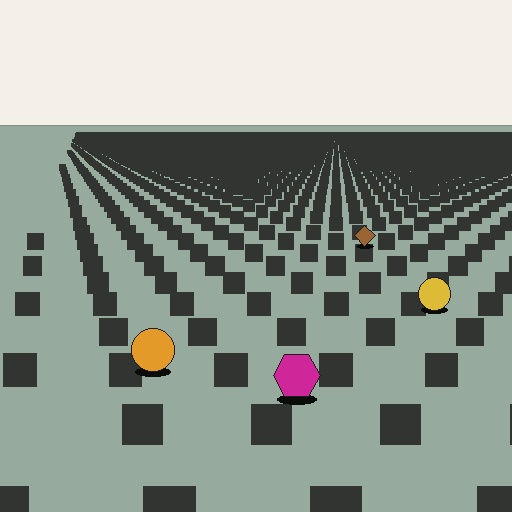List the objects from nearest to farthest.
From nearest to farthest: the magenta hexagon, the orange circle, the yellow circle, the brown diamond.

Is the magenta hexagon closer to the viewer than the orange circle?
Yes. The magenta hexagon is closer — you can tell from the texture gradient: the ground texture is coarser near it.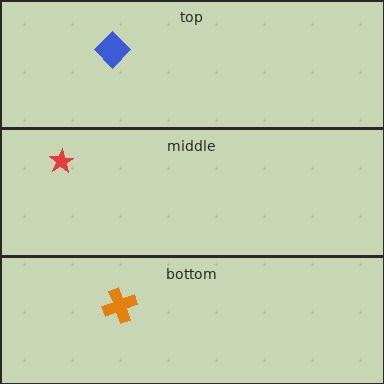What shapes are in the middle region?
The red star.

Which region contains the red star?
The middle region.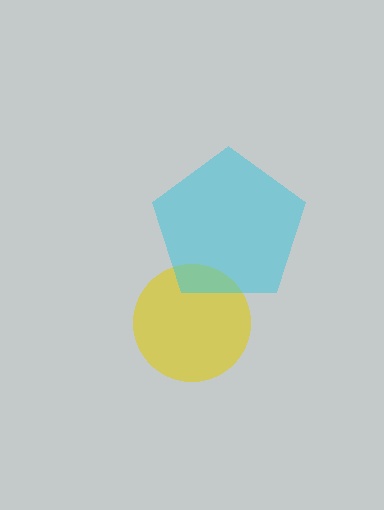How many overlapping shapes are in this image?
There are 2 overlapping shapes in the image.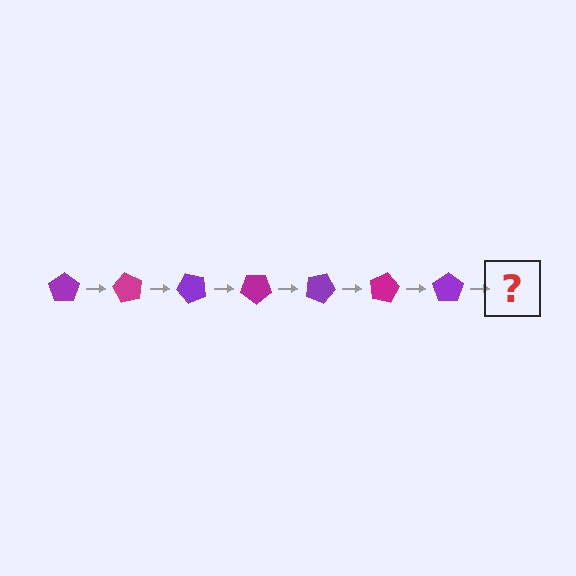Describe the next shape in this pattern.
It should be a magenta pentagon, rotated 420 degrees from the start.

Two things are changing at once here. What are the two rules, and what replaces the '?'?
The two rules are that it rotates 60 degrees each step and the color cycles through purple and magenta. The '?' should be a magenta pentagon, rotated 420 degrees from the start.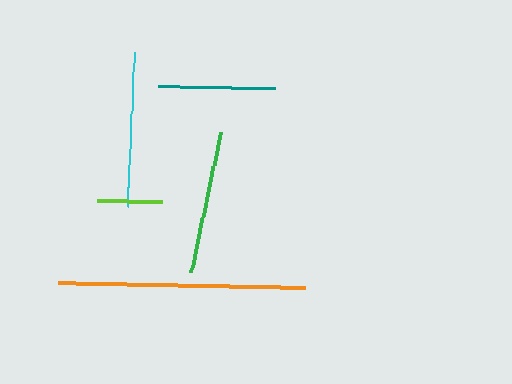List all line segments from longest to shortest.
From longest to shortest: orange, cyan, green, teal, lime.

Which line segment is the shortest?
The lime line is the shortest at approximately 66 pixels.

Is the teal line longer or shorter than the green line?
The green line is longer than the teal line.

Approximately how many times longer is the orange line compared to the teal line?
The orange line is approximately 2.1 times the length of the teal line.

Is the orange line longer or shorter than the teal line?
The orange line is longer than the teal line.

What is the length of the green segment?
The green segment is approximately 142 pixels long.